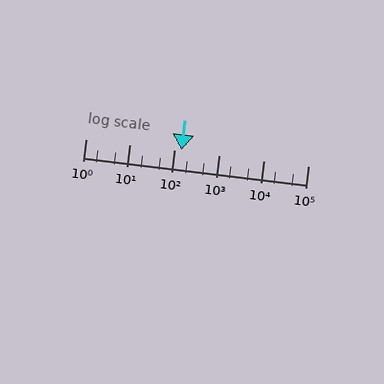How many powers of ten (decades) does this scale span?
The scale spans 5 decades, from 1 to 100000.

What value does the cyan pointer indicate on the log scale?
The pointer indicates approximately 140.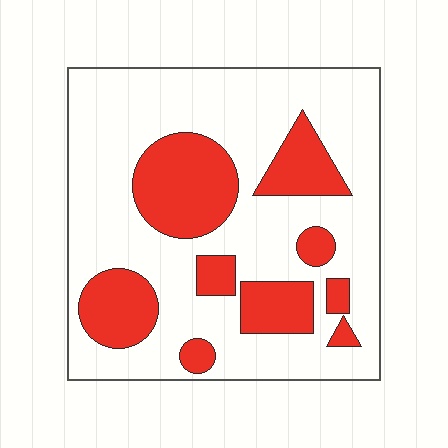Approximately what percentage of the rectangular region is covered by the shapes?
Approximately 30%.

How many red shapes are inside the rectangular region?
9.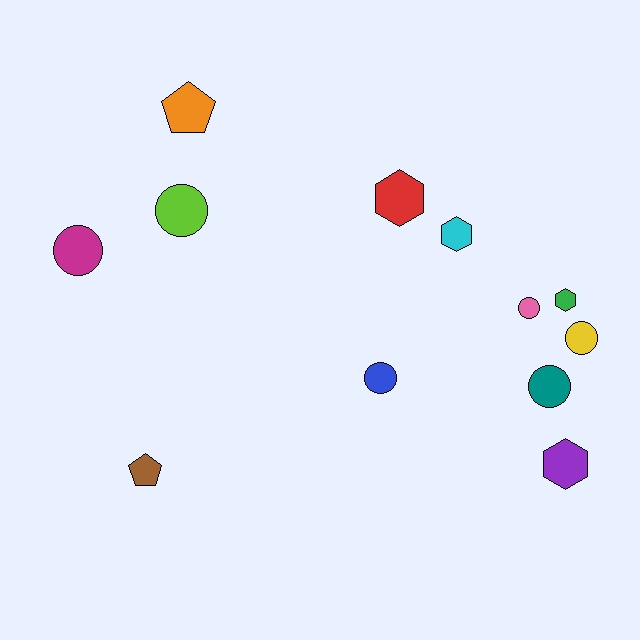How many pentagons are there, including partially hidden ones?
There are 2 pentagons.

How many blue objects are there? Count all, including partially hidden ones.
There is 1 blue object.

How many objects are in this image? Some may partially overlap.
There are 12 objects.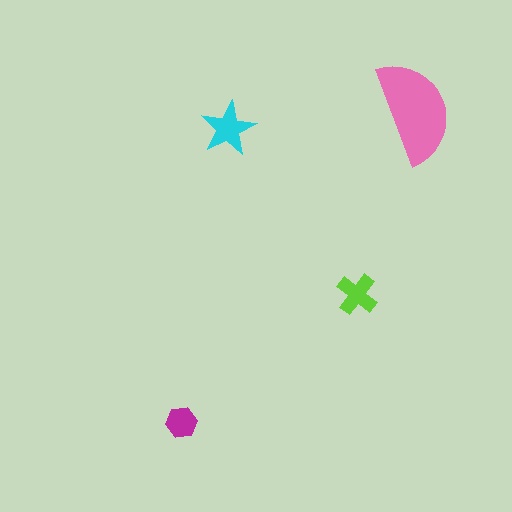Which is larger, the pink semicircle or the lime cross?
The pink semicircle.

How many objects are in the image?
There are 4 objects in the image.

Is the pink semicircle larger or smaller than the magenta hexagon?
Larger.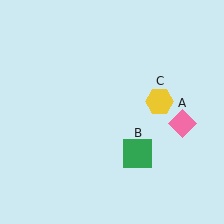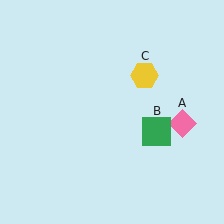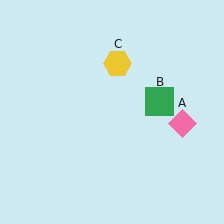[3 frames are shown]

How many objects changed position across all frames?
2 objects changed position: green square (object B), yellow hexagon (object C).